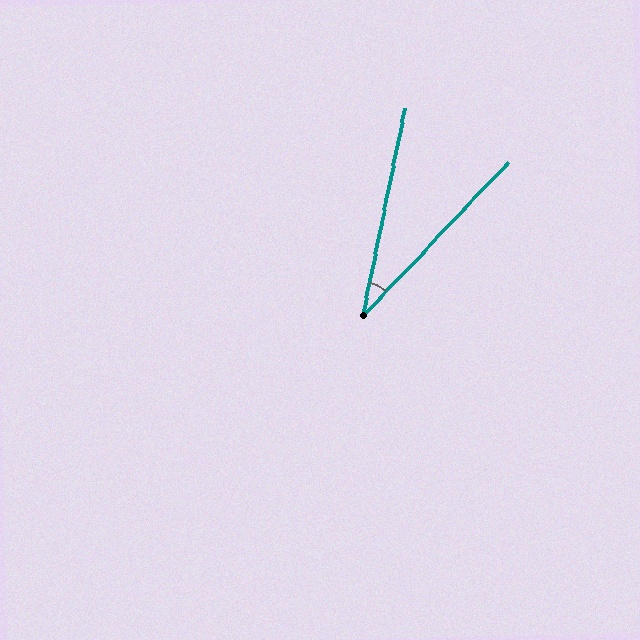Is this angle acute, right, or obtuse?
It is acute.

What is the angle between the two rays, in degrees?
Approximately 32 degrees.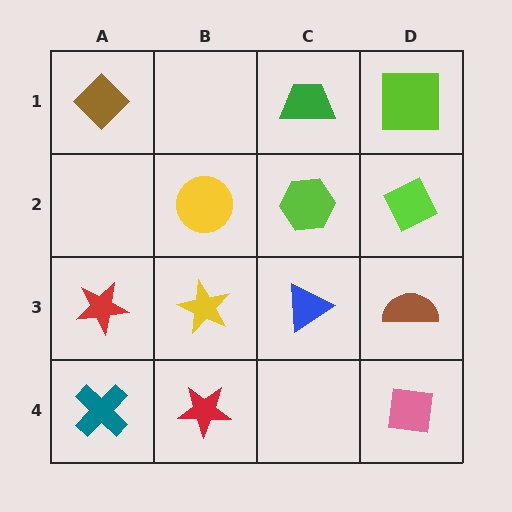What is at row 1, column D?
A lime square.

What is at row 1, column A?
A brown diamond.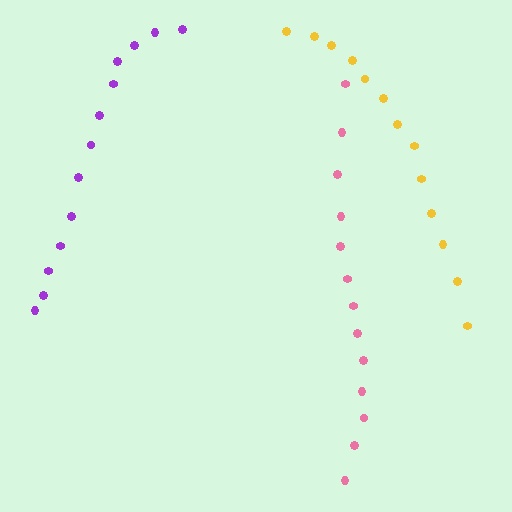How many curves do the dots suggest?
There are 3 distinct paths.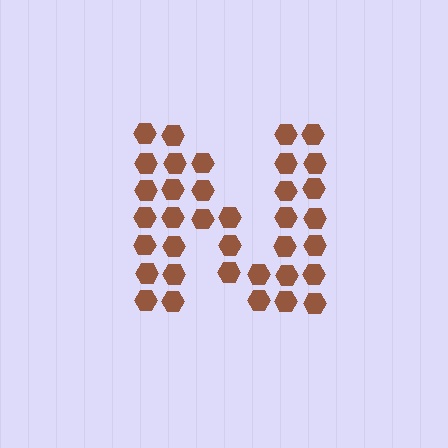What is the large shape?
The large shape is the letter N.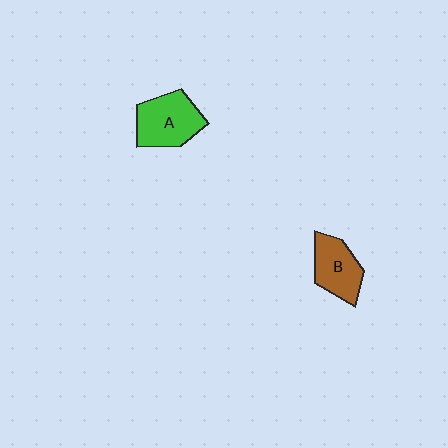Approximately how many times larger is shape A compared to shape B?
Approximately 1.2 times.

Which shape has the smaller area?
Shape B (brown).